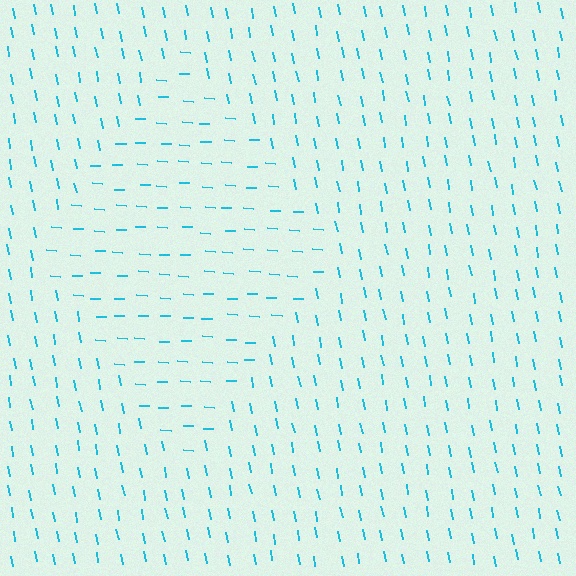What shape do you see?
I see a diamond.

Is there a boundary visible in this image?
Yes, there is a texture boundary formed by a change in line orientation.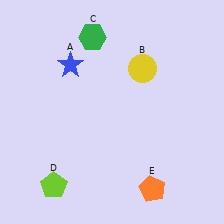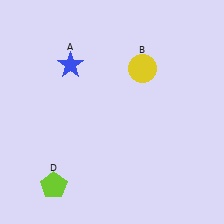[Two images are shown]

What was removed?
The orange pentagon (E), the green hexagon (C) were removed in Image 2.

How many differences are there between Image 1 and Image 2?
There are 2 differences between the two images.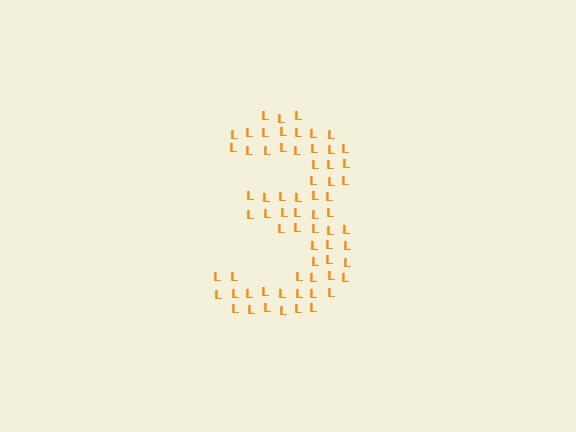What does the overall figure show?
The overall figure shows the digit 3.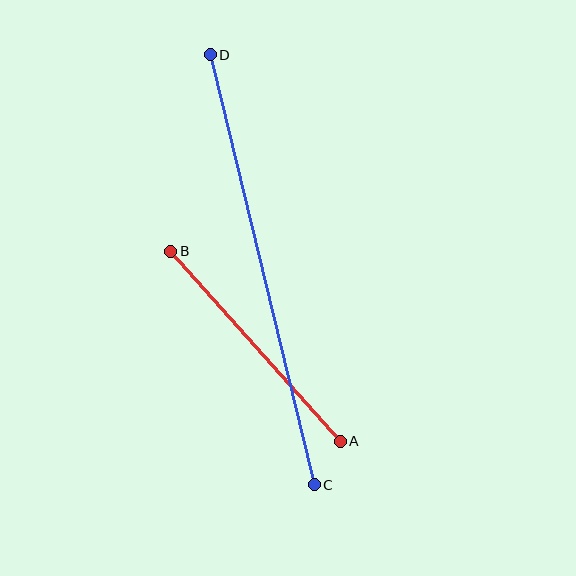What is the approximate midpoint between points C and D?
The midpoint is at approximately (262, 270) pixels.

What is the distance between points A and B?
The distance is approximately 254 pixels.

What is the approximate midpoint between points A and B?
The midpoint is at approximately (255, 346) pixels.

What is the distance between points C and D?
The distance is approximately 443 pixels.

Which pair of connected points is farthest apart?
Points C and D are farthest apart.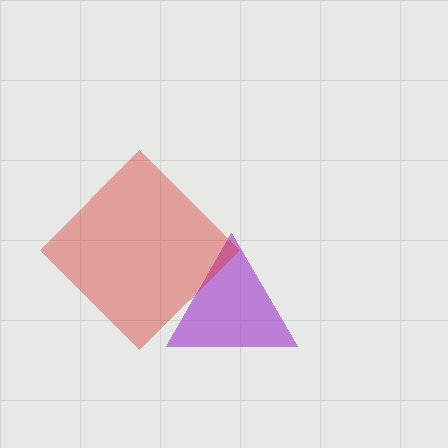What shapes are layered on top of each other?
The layered shapes are: a purple triangle, a red diamond.